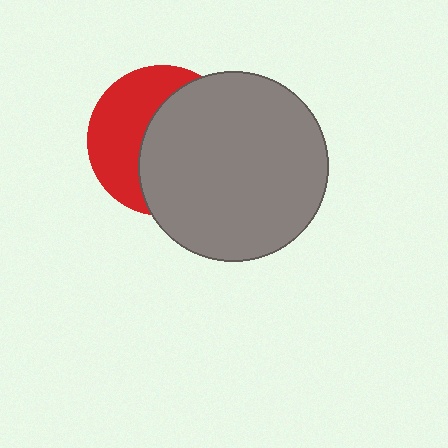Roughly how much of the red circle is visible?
A small part of it is visible (roughly 43%).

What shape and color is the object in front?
The object in front is a gray circle.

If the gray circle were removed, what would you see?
You would see the complete red circle.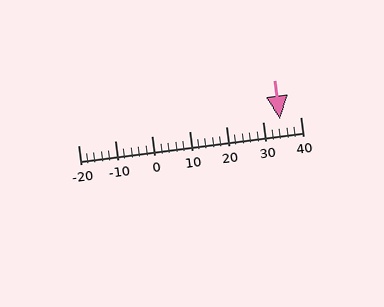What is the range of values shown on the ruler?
The ruler shows values from -20 to 40.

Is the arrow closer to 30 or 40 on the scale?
The arrow is closer to 30.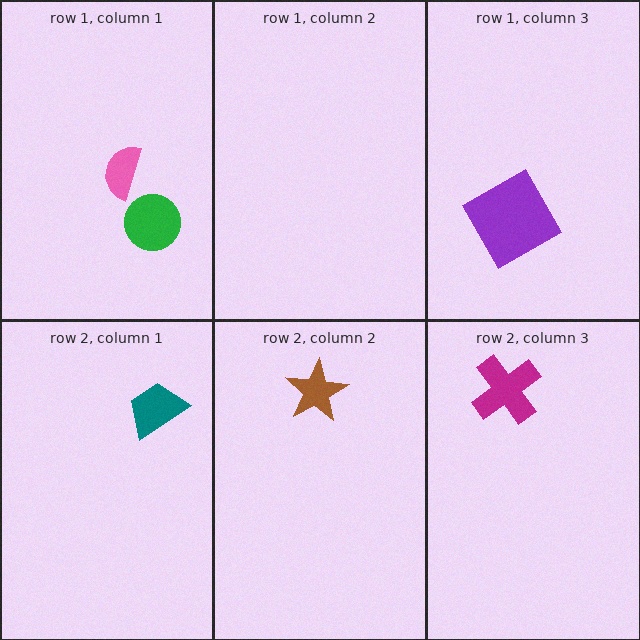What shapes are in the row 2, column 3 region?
The magenta cross.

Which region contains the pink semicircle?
The row 1, column 1 region.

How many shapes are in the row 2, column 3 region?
1.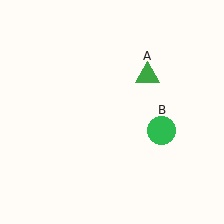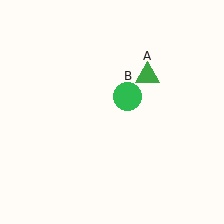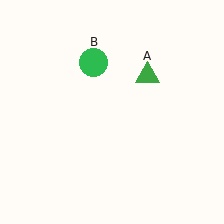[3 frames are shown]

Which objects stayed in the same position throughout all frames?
Green triangle (object A) remained stationary.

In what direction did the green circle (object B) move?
The green circle (object B) moved up and to the left.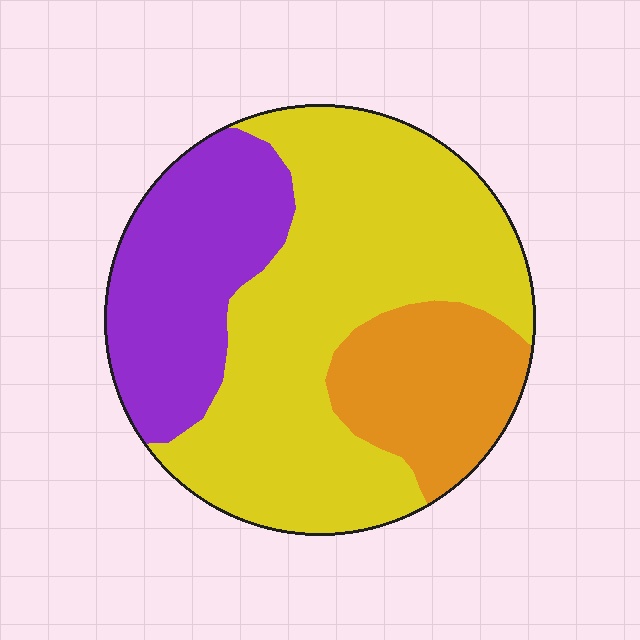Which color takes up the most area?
Yellow, at roughly 55%.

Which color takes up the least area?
Orange, at roughly 20%.